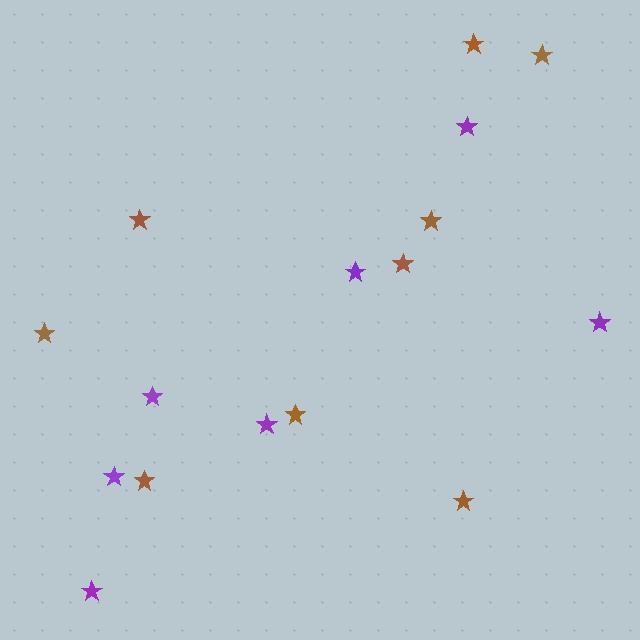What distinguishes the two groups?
There are 2 groups: one group of purple stars (7) and one group of brown stars (9).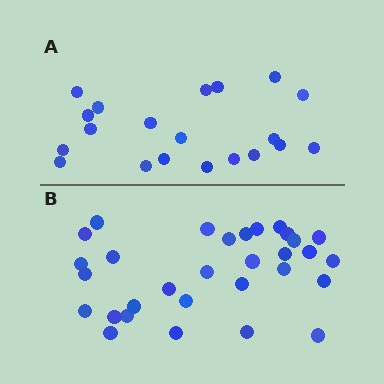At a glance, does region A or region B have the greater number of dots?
Region B (the bottom region) has more dots.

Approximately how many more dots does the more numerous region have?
Region B has roughly 12 or so more dots than region A.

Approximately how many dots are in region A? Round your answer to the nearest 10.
About 20 dots.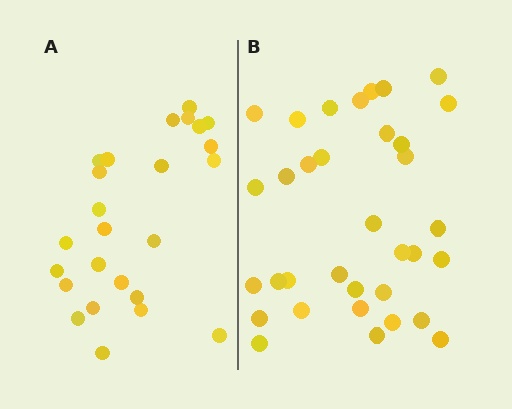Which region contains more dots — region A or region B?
Region B (the right region) has more dots.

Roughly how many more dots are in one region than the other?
Region B has roughly 8 or so more dots than region A.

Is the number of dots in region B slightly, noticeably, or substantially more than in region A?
Region B has noticeably more, but not dramatically so. The ratio is roughly 1.4 to 1.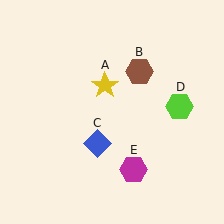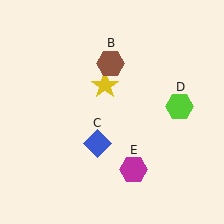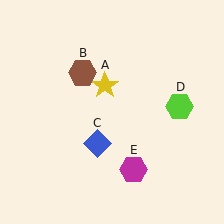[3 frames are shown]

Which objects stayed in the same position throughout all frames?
Yellow star (object A) and blue diamond (object C) and lime hexagon (object D) and magenta hexagon (object E) remained stationary.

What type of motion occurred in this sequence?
The brown hexagon (object B) rotated counterclockwise around the center of the scene.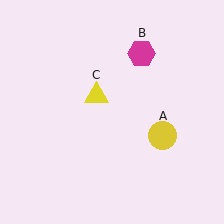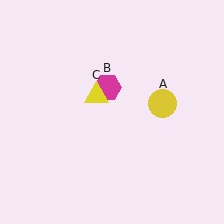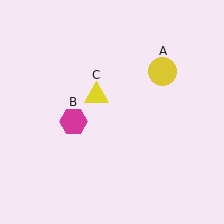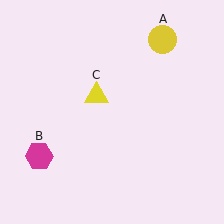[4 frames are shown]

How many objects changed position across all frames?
2 objects changed position: yellow circle (object A), magenta hexagon (object B).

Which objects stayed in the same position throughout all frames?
Yellow triangle (object C) remained stationary.